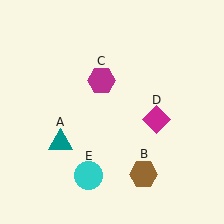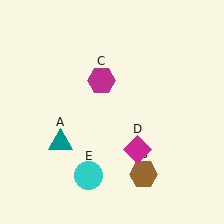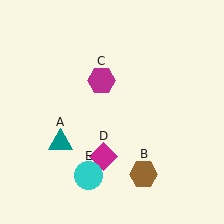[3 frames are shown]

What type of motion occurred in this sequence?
The magenta diamond (object D) rotated clockwise around the center of the scene.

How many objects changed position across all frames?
1 object changed position: magenta diamond (object D).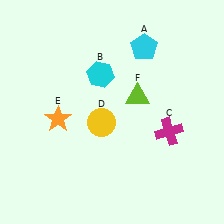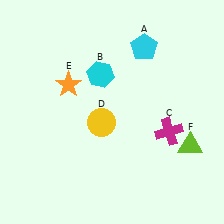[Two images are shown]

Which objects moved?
The objects that moved are: the orange star (E), the lime triangle (F).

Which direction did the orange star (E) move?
The orange star (E) moved up.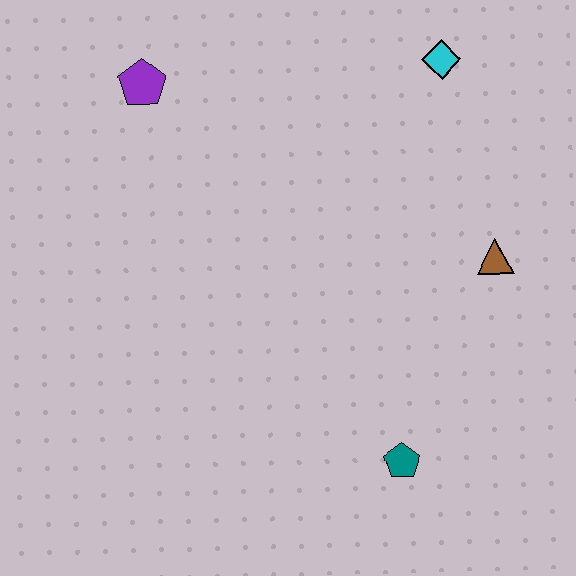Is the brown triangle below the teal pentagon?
No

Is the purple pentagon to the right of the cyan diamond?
No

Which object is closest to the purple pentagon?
The cyan diamond is closest to the purple pentagon.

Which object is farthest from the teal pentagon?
The purple pentagon is farthest from the teal pentagon.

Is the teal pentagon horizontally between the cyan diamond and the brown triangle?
No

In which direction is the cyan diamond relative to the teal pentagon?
The cyan diamond is above the teal pentagon.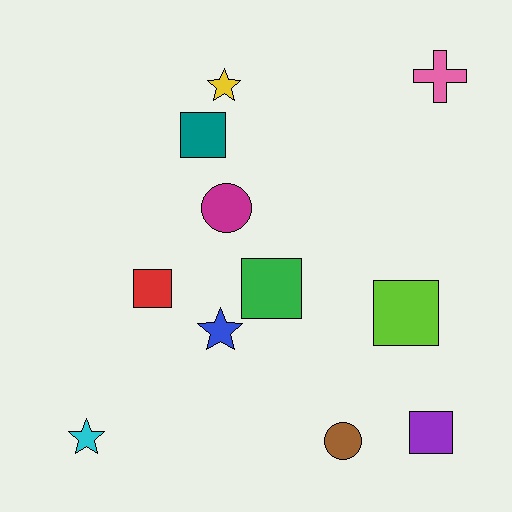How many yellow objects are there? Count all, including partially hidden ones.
There is 1 yellow object.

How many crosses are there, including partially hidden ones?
There is 1 cross.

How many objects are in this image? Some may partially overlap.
There are 11 objects.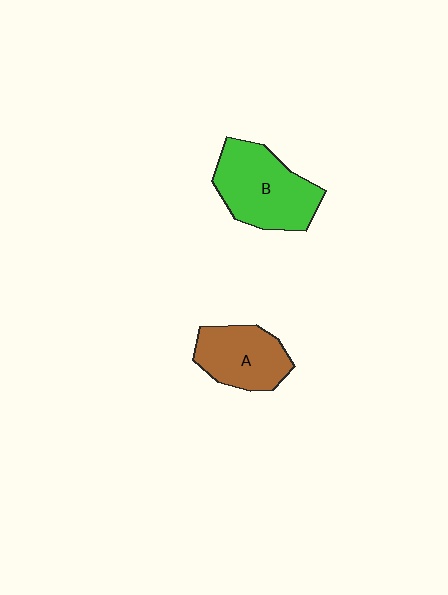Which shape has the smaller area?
Shape A (brown).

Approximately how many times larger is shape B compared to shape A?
Approximately 1.4 times.